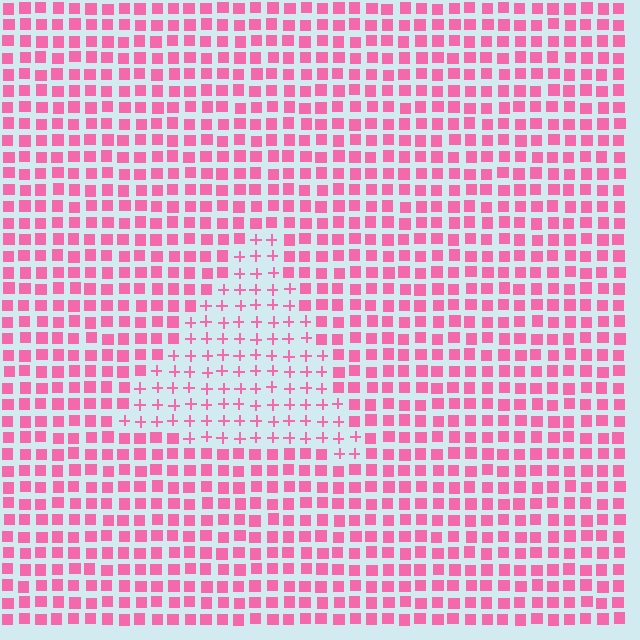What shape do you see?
I see a triangle.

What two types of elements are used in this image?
The image uses plus signs inside the triangle region and squares outside it.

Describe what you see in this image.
The image is filled with small pink elements arranged in a uniform grid. A triangle-shaped region contains plus signs, while the surrounding area contains squares. The boundary is defined purely by the change in element shape.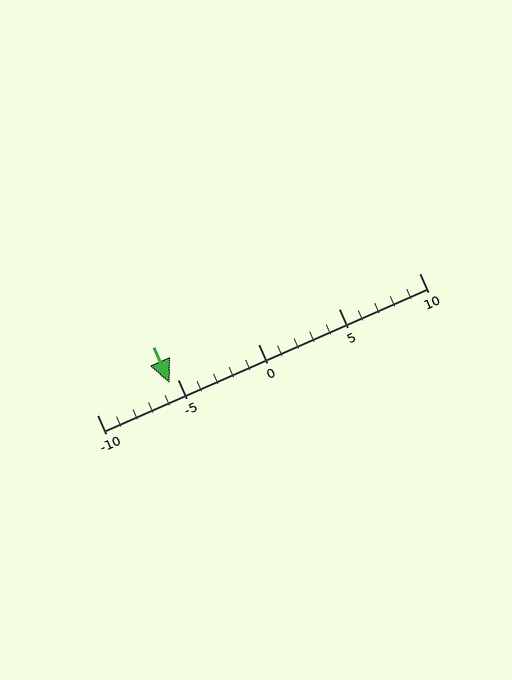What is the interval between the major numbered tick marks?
The major tick marks are spaced 5 units apart.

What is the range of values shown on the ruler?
The ruler shows values from -10 to 10.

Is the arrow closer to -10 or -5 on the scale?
The arrow is closer to -5.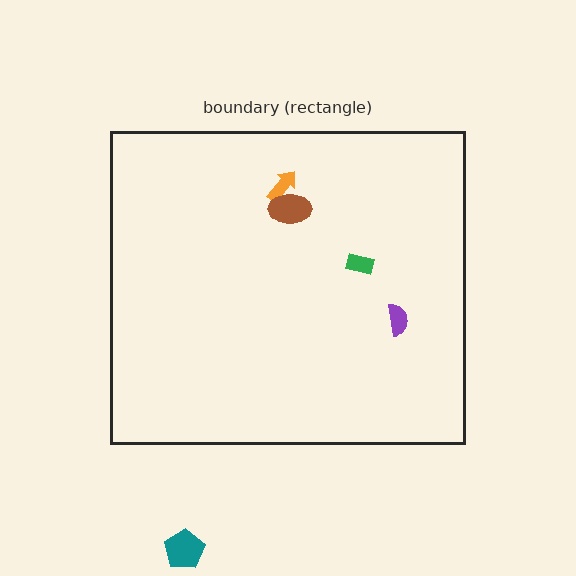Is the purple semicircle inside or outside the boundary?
Inside.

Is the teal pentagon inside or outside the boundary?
Outside.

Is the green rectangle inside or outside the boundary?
Inside.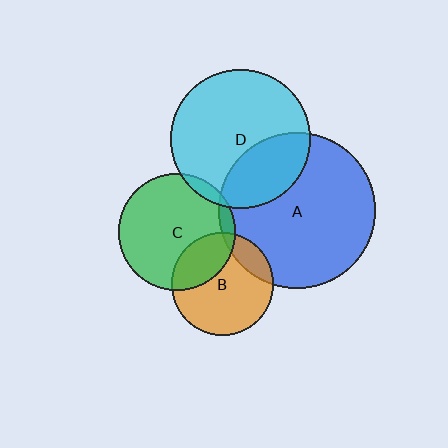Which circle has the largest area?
Circle A (blue).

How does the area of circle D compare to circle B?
Approximately 1.9 times.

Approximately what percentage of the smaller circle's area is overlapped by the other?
Approximately 30%.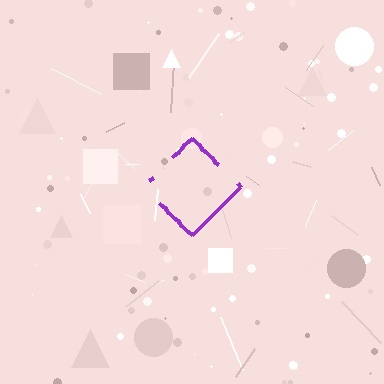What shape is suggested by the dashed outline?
The dashed outline suggests a diamond.